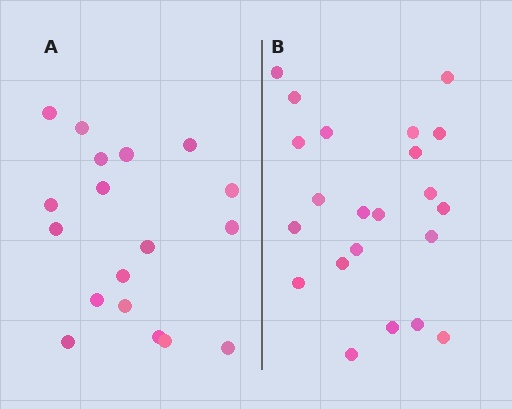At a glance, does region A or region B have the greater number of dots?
Region B (the right region) has more dots.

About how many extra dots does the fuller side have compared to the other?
Region B has about 4 more dots than region A.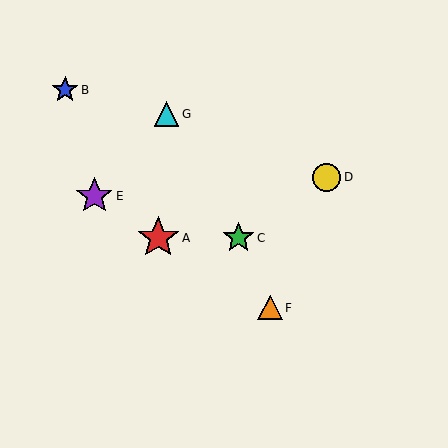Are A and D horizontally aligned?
No, A is at y≈238 and D is at y≈177.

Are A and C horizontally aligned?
Yes, both are at y≈238.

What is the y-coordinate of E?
Object E is at y≈196.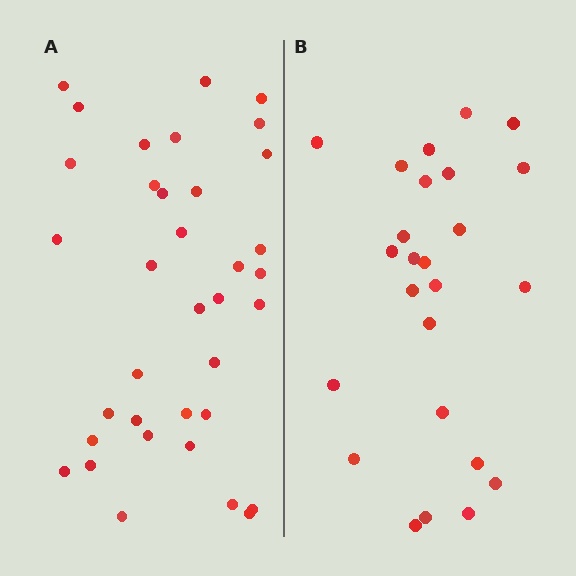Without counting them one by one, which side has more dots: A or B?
Region A (the left region) has more dots.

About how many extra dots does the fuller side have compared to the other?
Region A has roughly 12 or so more dots than region B.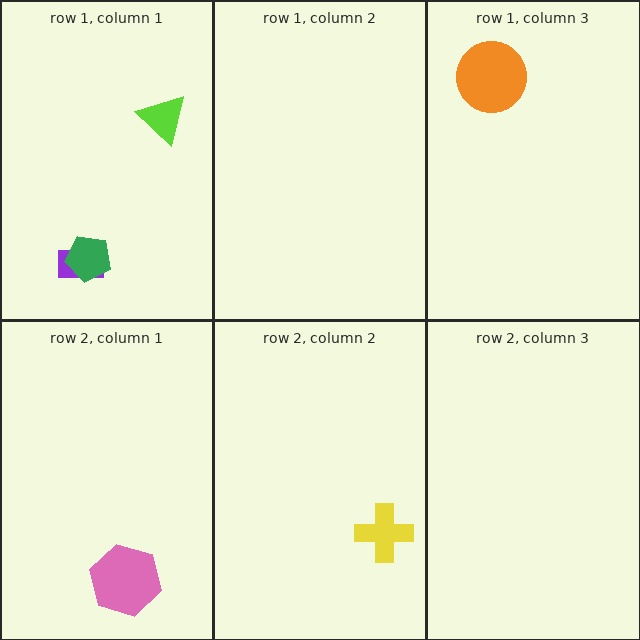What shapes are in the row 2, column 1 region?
The pink hexagon.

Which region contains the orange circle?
The row 1, column 3 region.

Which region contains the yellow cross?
The row 2, column 2 region.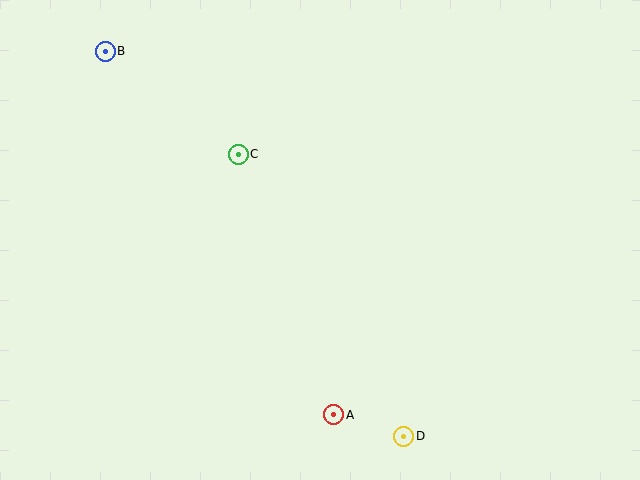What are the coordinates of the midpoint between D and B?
The midpoint between D and B is at (255, 244).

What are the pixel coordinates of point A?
Point A is at (334, 415).